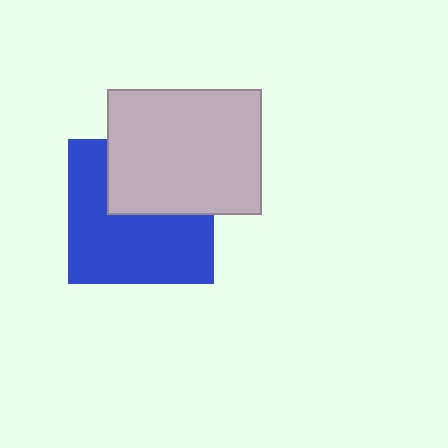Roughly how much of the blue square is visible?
About half of it is visible (roughly 62%).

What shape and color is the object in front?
The object in front is a light gray rectangle.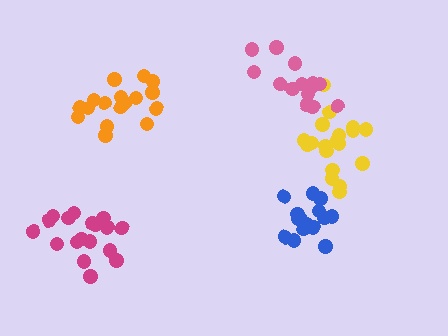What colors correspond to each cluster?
The clusters are colored: magenta, blue, orange, yellow, pink.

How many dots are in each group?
Group 1: 18 dots, Group 2: 16 dots, Group 3: 17 dots, Group 4: 19 dots, Group 5: 14 dots (84 total).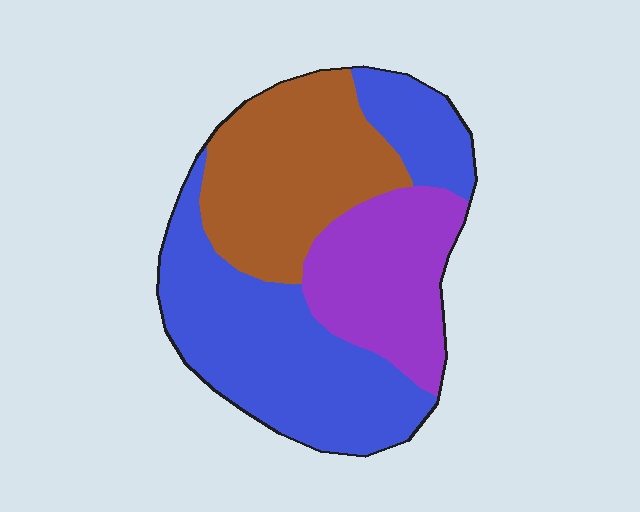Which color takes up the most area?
Blue, at roughly 45%.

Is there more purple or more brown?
Brown.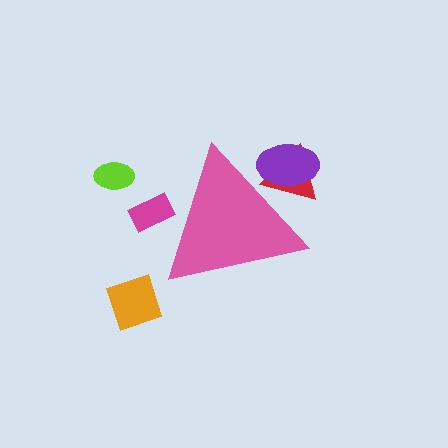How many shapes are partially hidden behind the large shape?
3 shapes are partially hidden.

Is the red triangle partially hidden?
Yes, the red triangle is partially hidden behind the pink triangle.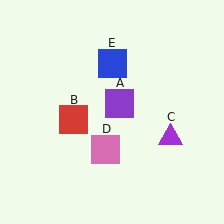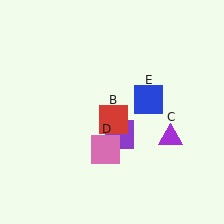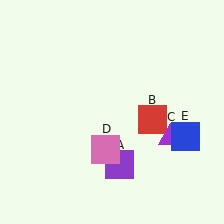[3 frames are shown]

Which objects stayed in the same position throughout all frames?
Purple triangle (object C) and pink square (object D) remained stationary.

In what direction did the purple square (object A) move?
The purple square (object A) moved down.